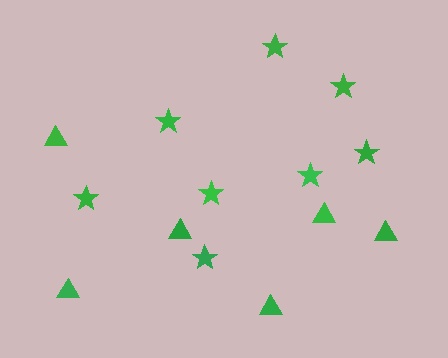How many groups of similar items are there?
There are 2 groups: one group of triangles (6) and one group of stars (8).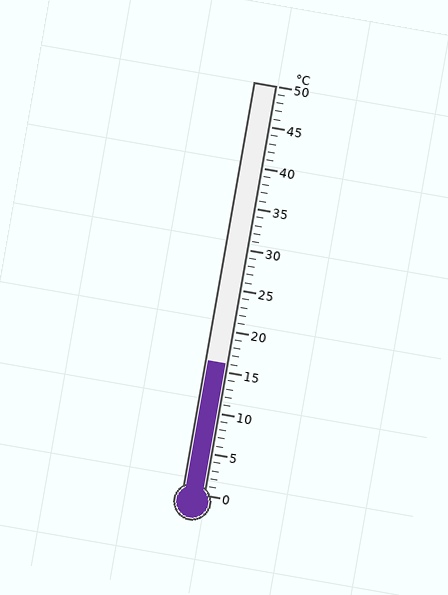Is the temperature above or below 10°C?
The temperature is above 10°C.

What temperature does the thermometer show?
The thermometer shows approximately 16°C.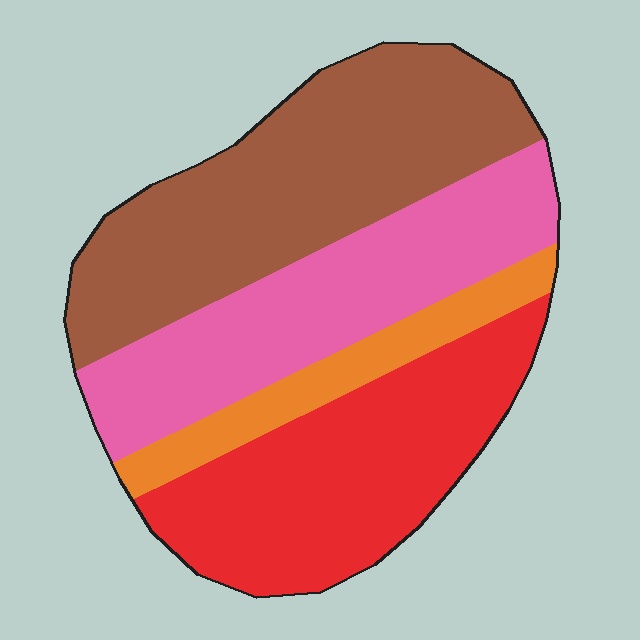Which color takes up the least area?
Orange, at roughly 10%.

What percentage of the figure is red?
Red takes up about one quarter (1/4) of the figure.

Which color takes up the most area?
Brown, at roughly 35%.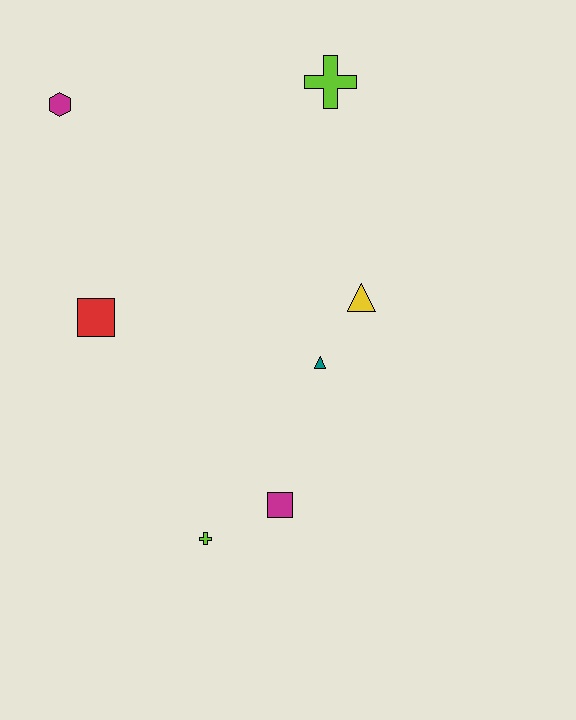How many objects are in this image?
There are 7 objects.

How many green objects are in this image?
There are no green objects.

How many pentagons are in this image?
There are no pentagons.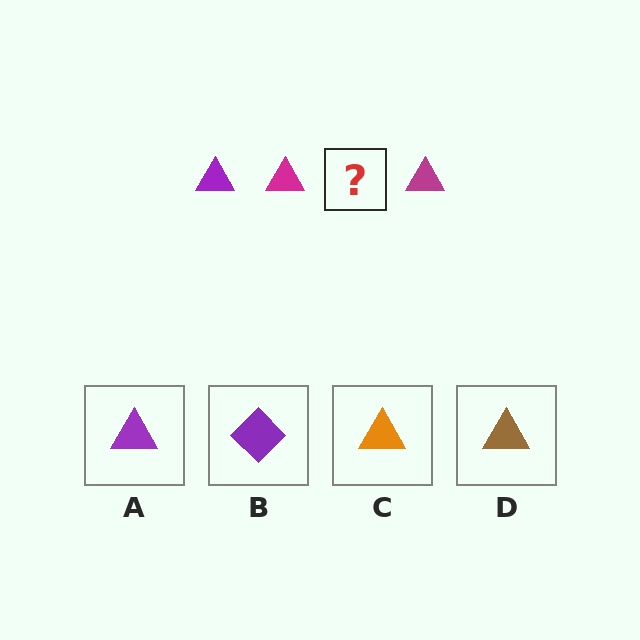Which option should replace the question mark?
Option A.